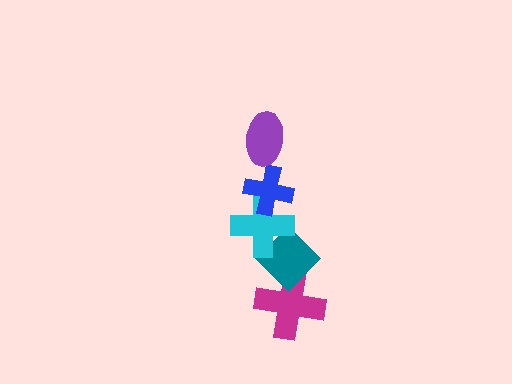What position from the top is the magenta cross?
The magenta cross is 5th from the top.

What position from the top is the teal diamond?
The teal diamond is 4th from the top.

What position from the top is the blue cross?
The blue cross is 2nd from the top.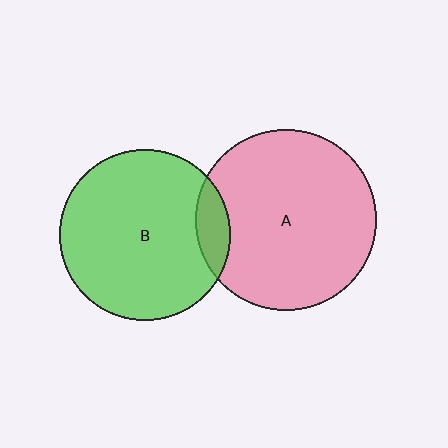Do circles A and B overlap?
Yes.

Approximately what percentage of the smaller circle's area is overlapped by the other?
Approximately 10%.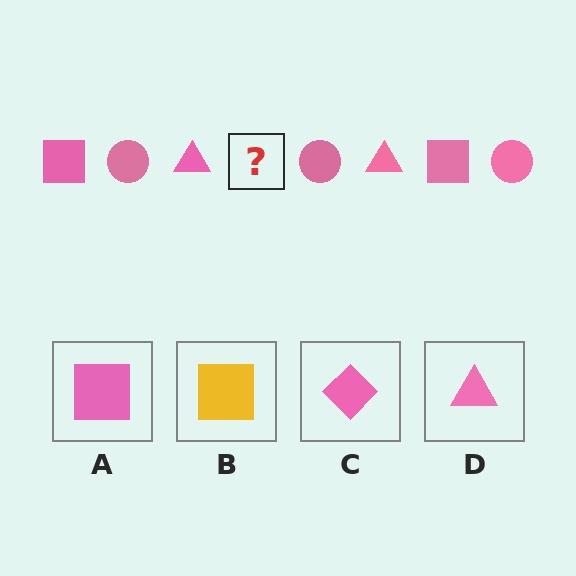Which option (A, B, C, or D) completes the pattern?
A.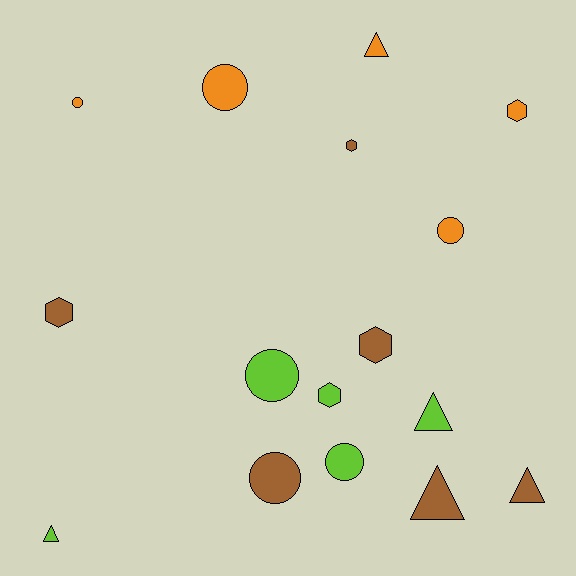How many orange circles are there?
There are 3 orange circles.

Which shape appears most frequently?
Circle, with 6 objects.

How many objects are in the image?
There are 16 objects.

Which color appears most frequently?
Brown, with 6 objects.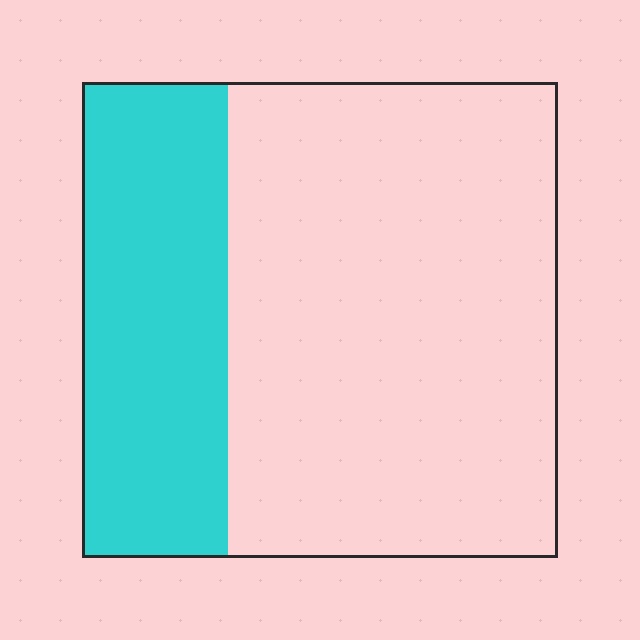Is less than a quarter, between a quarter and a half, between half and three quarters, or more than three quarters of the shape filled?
Between a quarter and a half.